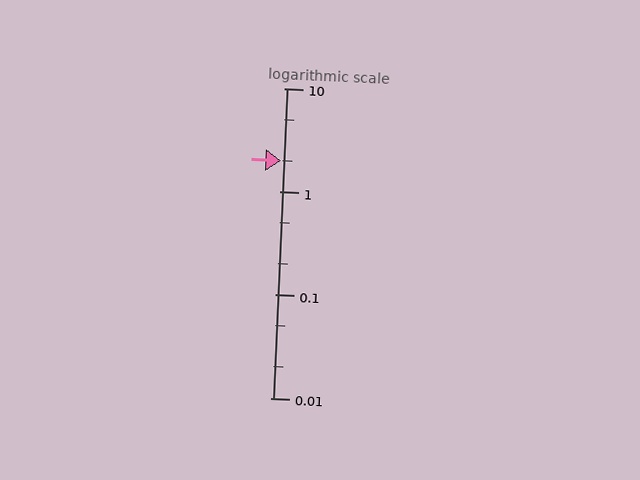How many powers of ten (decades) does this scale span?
The scale spans 3 decades, from 0.01 to 10.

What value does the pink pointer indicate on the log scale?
The pointer indicates approximately 2.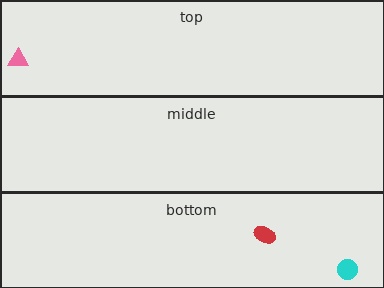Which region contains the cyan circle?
The bottom region.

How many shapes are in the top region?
1.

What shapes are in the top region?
The pink triangle.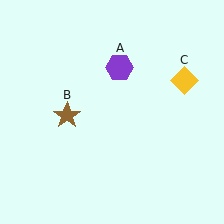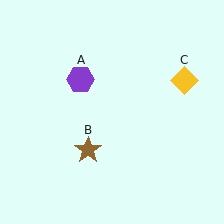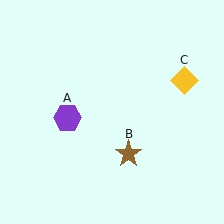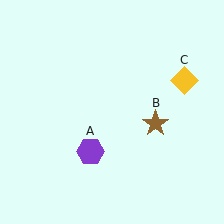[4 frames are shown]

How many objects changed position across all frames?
2 objects changed position: purple hexagon (object A), brown star (object B).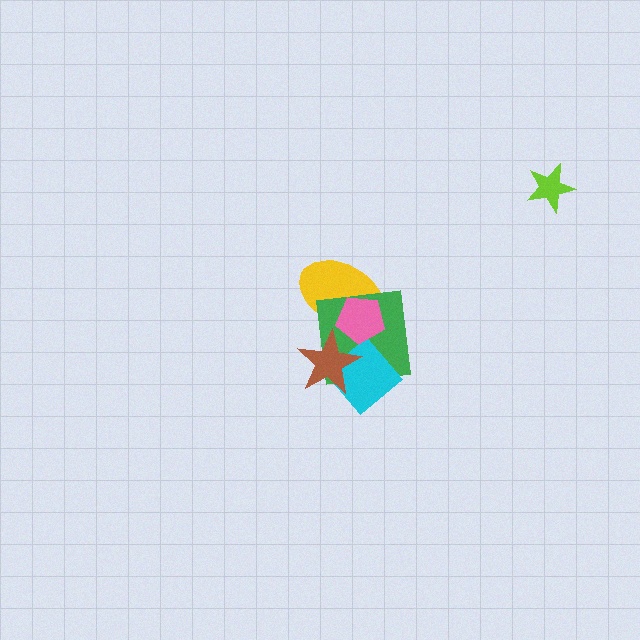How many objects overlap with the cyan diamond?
3 objects overlap with the cyan diamond.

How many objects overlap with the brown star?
4 objects overlap with the brown star.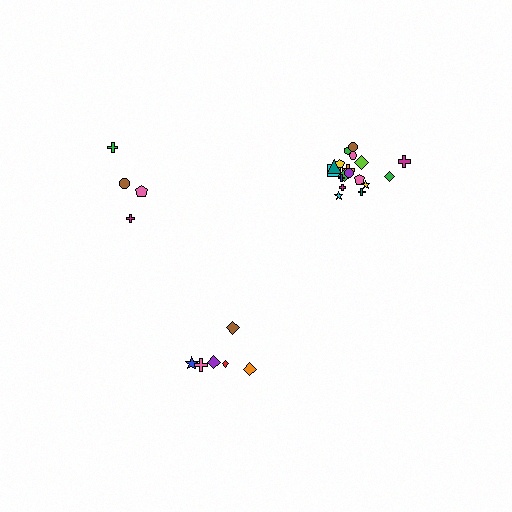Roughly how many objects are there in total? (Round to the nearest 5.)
Roughly 30 objects in total.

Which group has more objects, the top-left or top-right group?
The top-right group.